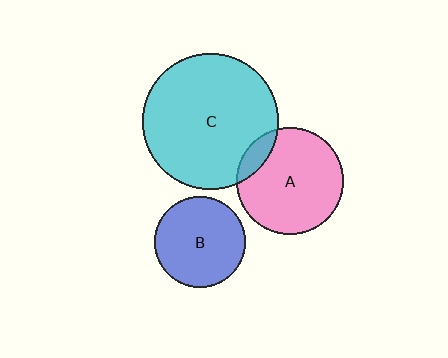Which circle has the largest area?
Circle C (cyan).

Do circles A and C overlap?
Yes.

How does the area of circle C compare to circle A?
Approximately 1.6 times.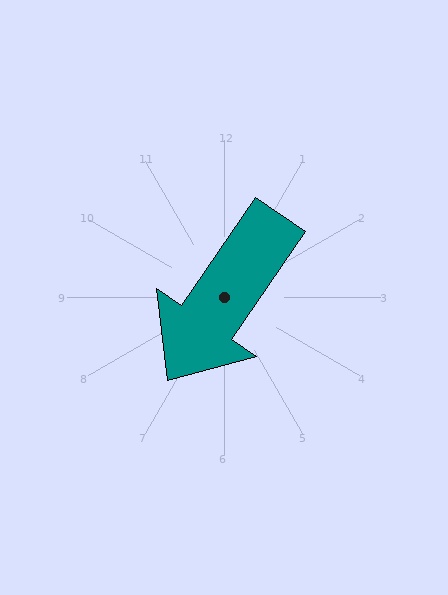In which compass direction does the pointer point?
Southwest.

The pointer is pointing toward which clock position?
Roughly 7 o'clock.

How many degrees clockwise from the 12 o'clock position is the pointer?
Approximately 214 degrees.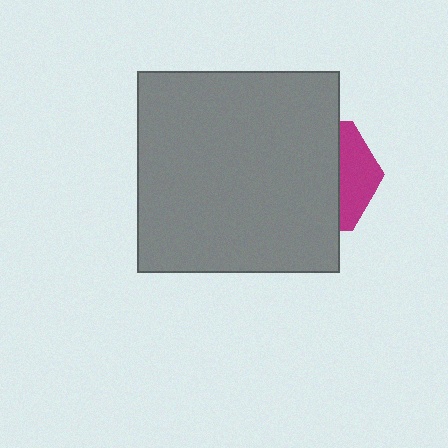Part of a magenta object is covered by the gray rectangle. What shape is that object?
It is a hexagon.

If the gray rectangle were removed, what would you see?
You would see the complete magenta hexagon.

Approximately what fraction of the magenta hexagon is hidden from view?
Roughly 69% of the magenta hexagon is hidden behind the gray rectangle.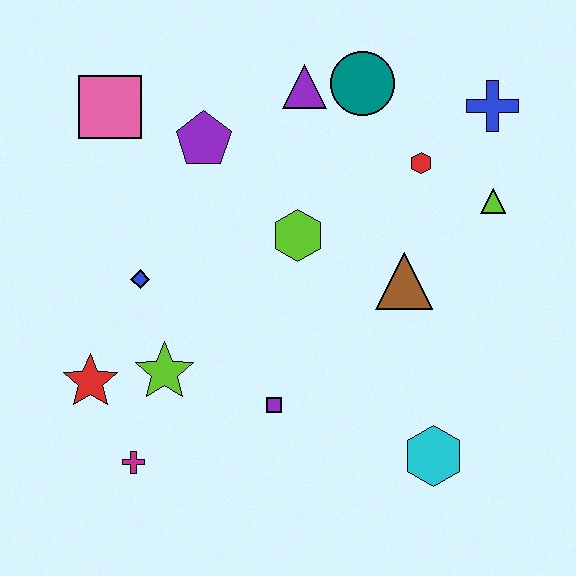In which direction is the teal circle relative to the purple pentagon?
The teal circle is to the right of the purple pentagon.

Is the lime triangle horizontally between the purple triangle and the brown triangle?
No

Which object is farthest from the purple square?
The blue cross is farthest from the purple square.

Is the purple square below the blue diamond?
Yes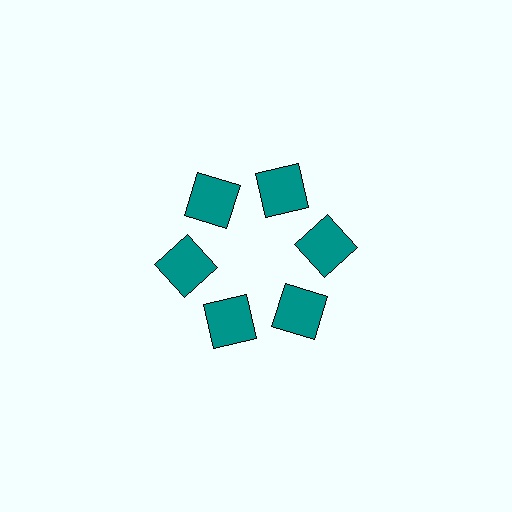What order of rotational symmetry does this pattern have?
This pattern has 6-fold rotational symmetry.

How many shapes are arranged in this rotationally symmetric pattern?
There are 6 shapes, arranged in 6 groups of 1.